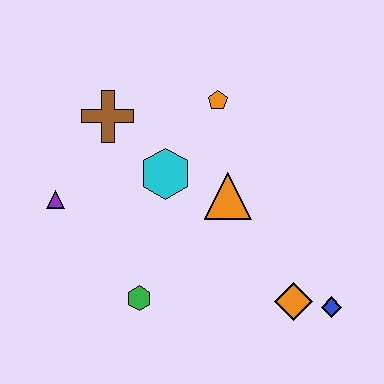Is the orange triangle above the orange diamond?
Yes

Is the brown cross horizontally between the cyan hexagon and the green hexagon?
No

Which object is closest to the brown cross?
The cyan hexagon is closest to the brown cross.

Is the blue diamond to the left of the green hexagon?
No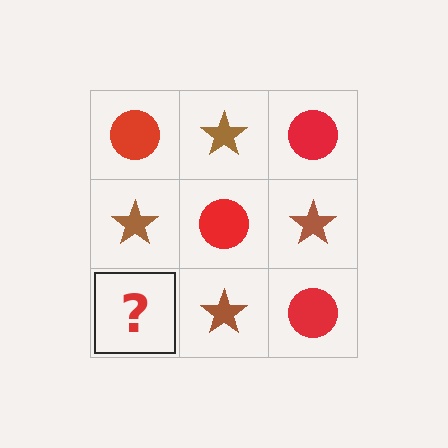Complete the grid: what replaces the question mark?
The question mark should be replaced with a red circle.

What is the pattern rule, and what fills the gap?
The rule is that it alternates red circle and brown star in a checkerboard pattern. The gap should be filled with a red circle.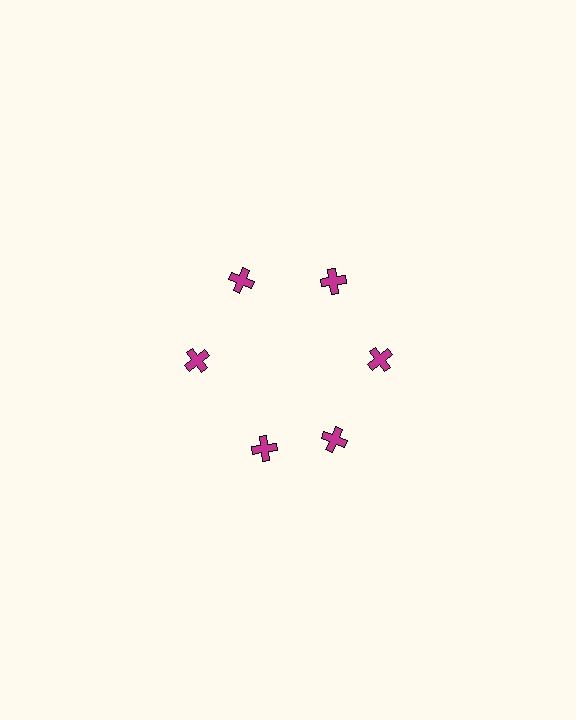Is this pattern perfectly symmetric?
No. The 6 magenta crosses are arranged in a ring, but one element near the 7 o'clock position is rotated out of alignment along the ring, breaking the 6-fold rotational symmetry.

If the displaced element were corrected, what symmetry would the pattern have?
It would have 6-fold rotational symmetry — the pattern would map onto itself every 60 degrees.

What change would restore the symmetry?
The symmetry would be restored by rotating it back into even spacing with its neighbors so that all 6 crosses sit at equal angles and equal distance from the center.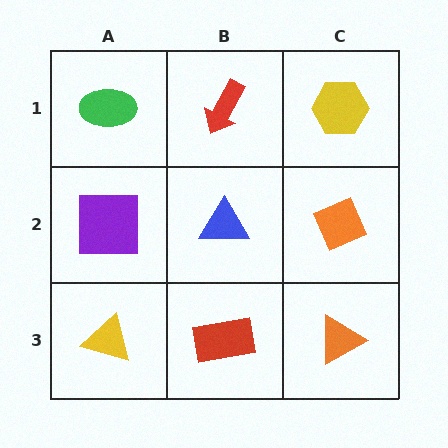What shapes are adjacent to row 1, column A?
A purple square (row 2, column A), a red arrow (row 1, column B).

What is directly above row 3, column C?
An orange diamond.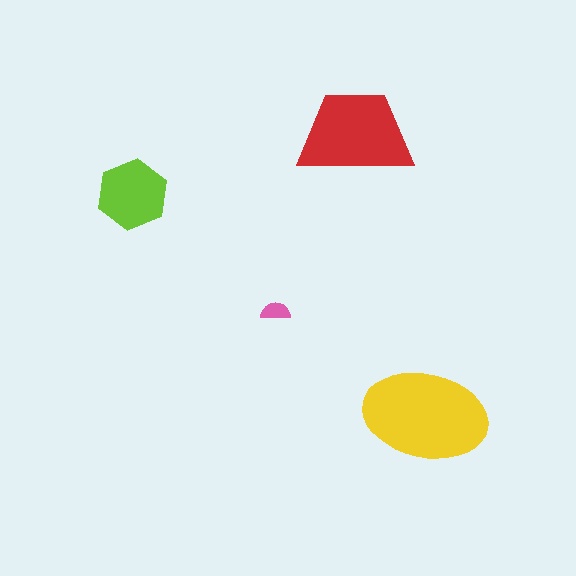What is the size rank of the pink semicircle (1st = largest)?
4th.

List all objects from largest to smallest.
The yellow ellipse, the red trapezoid, the lime hexagon, the pink semicircle.